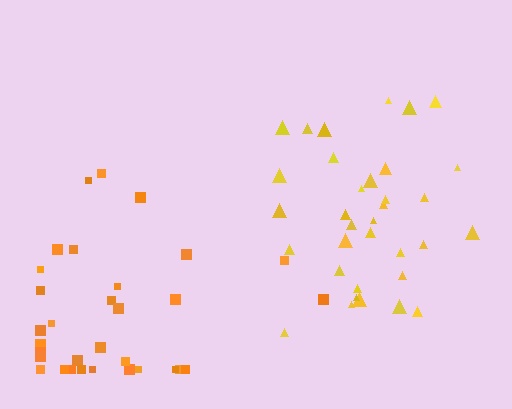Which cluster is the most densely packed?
Yellow.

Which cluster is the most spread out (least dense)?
Orange.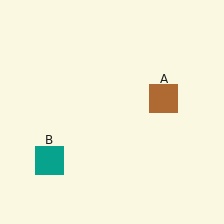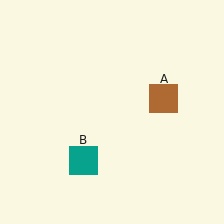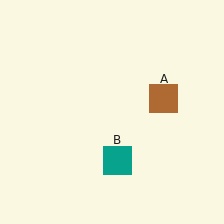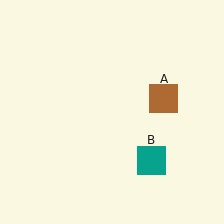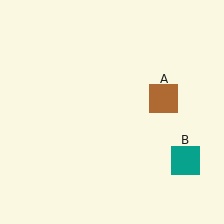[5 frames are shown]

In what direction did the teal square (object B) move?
The teal square (object B) moved right.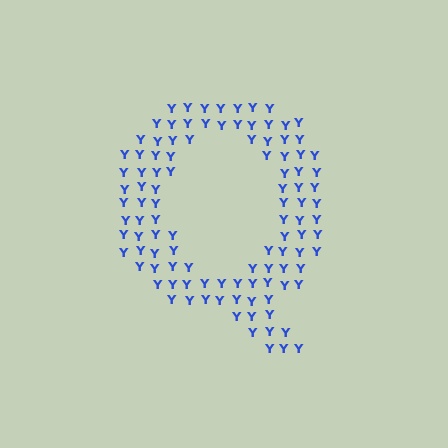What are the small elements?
The small elements are letter Y's.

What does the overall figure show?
The overall figure shows the letter Q.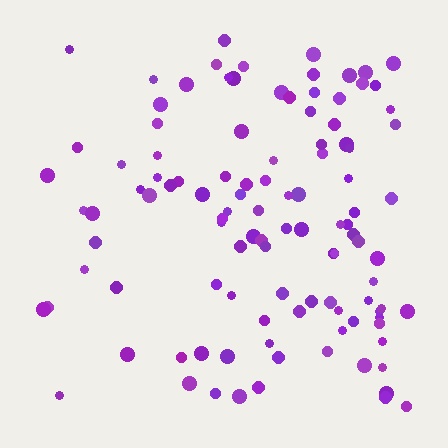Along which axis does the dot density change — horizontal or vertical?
Horizontal.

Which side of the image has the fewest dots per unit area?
The left.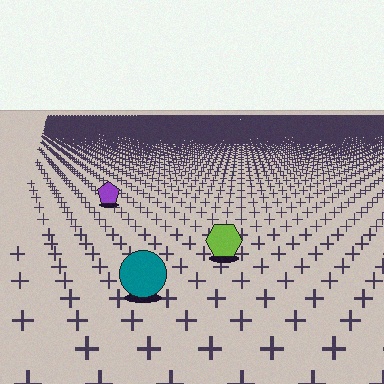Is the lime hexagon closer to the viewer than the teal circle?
No. The teal circle is closer — you can tell from the texture gradient: the ground texture is coarser near it.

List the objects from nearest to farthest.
From nearest to farthest: the teal circle, the lime hexagon, the purple pentagon.